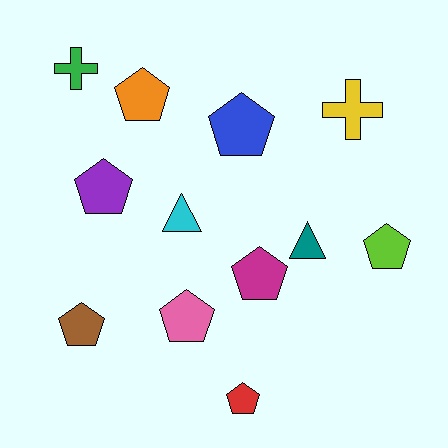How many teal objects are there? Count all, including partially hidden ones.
There is 1 teal object.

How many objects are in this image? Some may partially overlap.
There are 12 objects.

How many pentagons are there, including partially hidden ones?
There are 8 pentagons.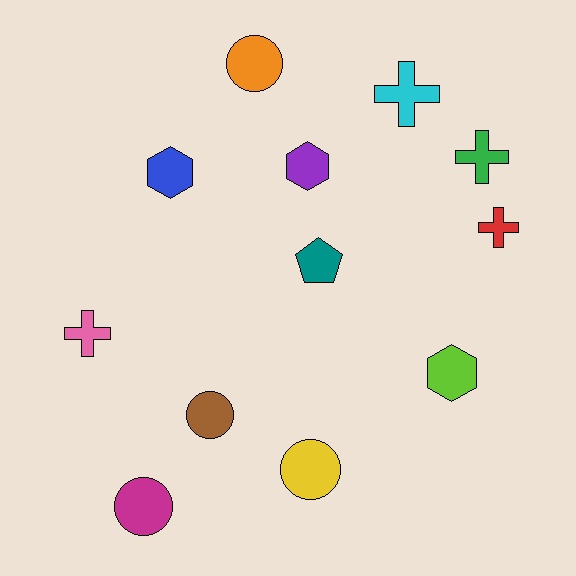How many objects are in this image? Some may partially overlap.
There are 12 objects.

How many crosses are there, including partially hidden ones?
There are 4 crosses.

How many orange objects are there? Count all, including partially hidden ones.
There is 1 orange object.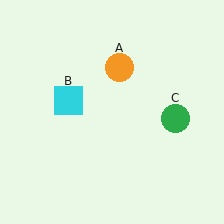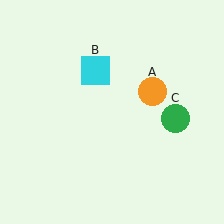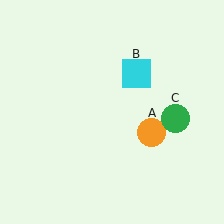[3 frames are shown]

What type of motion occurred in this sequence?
The orange circle (object A), cyan square (object B) rotated clockwise around the center of the scene.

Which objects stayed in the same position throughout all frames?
Green circle (object C) remained stationary.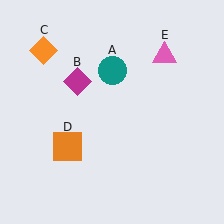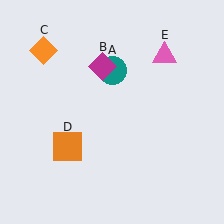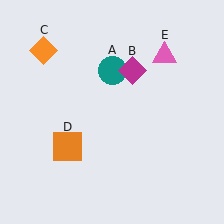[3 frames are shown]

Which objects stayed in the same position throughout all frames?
Teal circle (object A) and orange diamond (object C) and orange square (object D) and pink triangle (object E) remained stationary.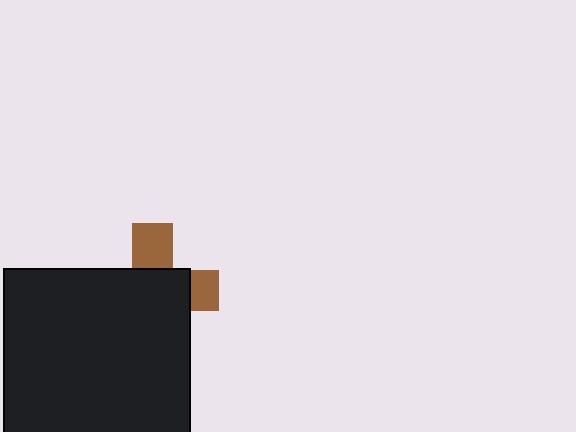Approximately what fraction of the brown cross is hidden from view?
Roughly 68% of the brown cross is hidden behind the black rectangle.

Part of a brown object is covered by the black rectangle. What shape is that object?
It is a cross.